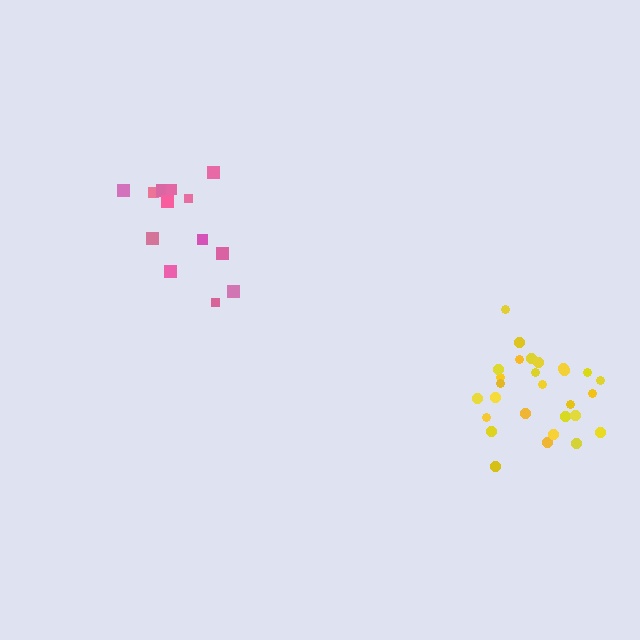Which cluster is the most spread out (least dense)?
Pink.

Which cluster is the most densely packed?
Yellow.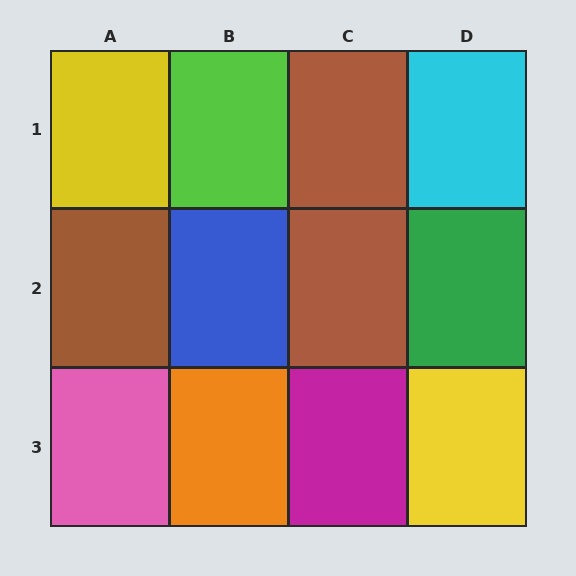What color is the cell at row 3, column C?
Magenta.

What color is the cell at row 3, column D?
Yellow.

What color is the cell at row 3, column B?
Orange.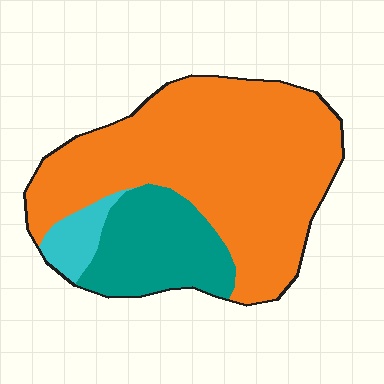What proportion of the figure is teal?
Teal covers 23% of the figure.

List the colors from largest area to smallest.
From largest to smallest: orange, teal, cyan.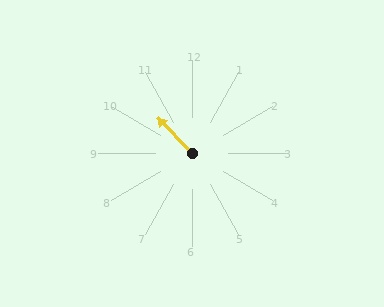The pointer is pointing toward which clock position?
Roughly 11 o'clock.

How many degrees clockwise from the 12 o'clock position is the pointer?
Approximately 316 degrees.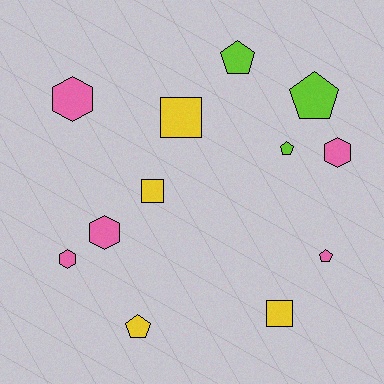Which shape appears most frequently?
Pentagon, with 5 objects.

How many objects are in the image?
There are 12 objects.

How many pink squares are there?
There are no pink squares.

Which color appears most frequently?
Pink, with 5 objects.